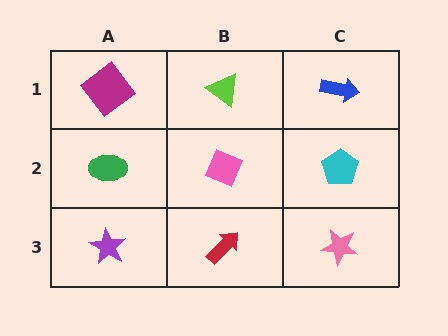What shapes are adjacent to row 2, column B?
A lime triangle (row 1, column B), a red arrow (row 3, column B), a green ellipse (row 2, column A), a cyan pentagon (row 2, column C).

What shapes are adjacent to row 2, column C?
A blue arrow (row 1, column C), a pink star (row 3, column C), a pink diamond (row 2, column B).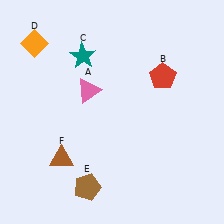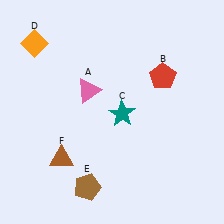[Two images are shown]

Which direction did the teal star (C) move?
The teal star (C) moved down.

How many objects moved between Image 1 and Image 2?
1 object moved between the two images.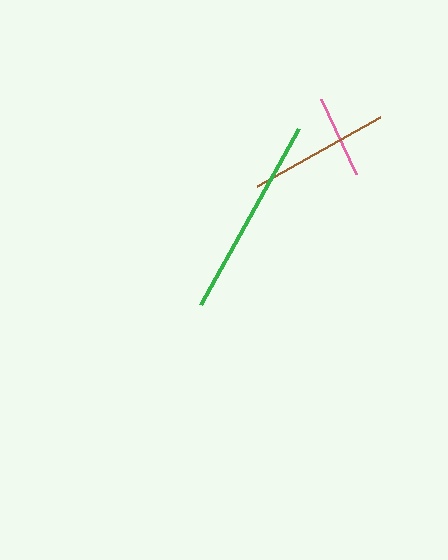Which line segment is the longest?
The green line is the longest at approximately 202 pixels.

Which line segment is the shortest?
The pink line is the shortest at approximately 84 pixels.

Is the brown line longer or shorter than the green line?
The green line is longer than the brown line.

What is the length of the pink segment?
The pink segment is approximately 84 pixels long.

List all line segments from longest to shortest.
From longest to shortest: green, brown, pink.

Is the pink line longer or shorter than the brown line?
The brown line is longer than the pink line.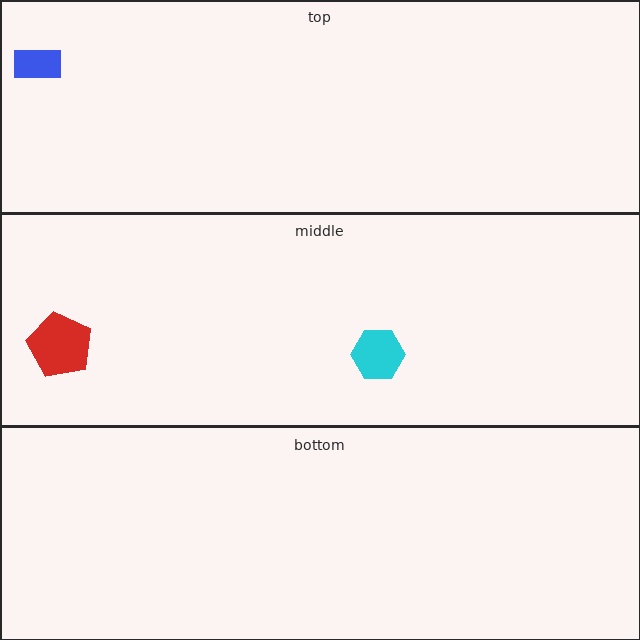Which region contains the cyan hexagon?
The middle region.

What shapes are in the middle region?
The red pentagon, the cyan hexagon.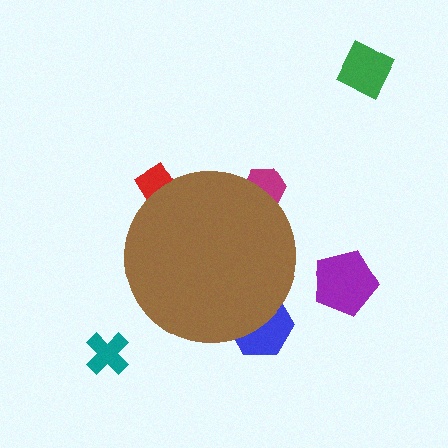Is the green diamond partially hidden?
No, the green diamond is fully visible.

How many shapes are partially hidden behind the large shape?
3 shapes are partially hidden.